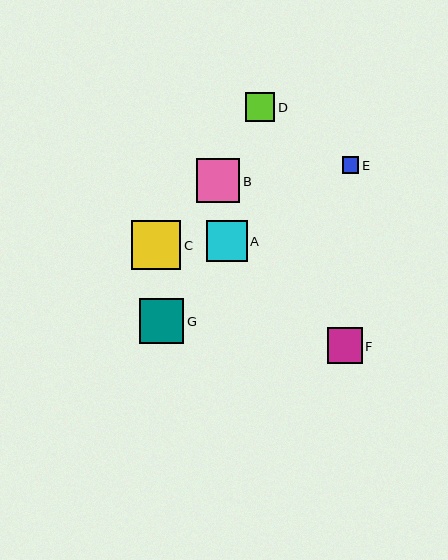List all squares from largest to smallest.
From largest to smallest: C, G, B, A, F, D, E.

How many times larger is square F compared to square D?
Square F is approximately 1.2 times the size of square D.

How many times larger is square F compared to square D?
Square F is approximately 1.2 times the size of square D.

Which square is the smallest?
Square E is the smallest with a size of approximately 16 pixels.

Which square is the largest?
Square C is the largest with a size of approximately 49 pixels.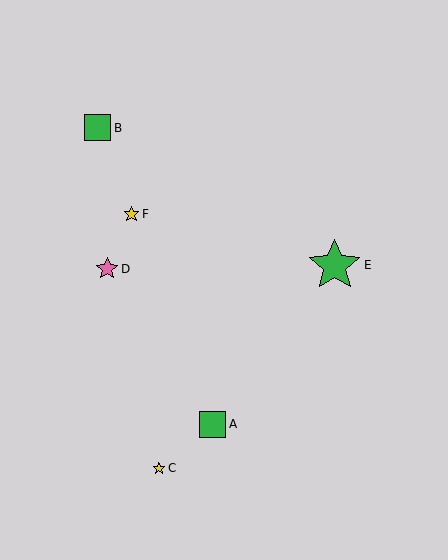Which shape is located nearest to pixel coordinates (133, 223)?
The yellow star (labeled F) at (132, 214) is nearest to that location.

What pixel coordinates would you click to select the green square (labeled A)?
Click at (212, 424) to select the green square A.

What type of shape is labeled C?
Shape C is a yellow star.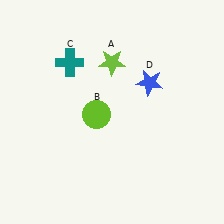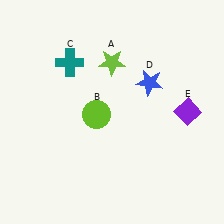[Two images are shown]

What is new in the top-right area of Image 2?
A purple diamond (E) was added in the top-right area of Image 2.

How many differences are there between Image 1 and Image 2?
There is 1 difference between the two images.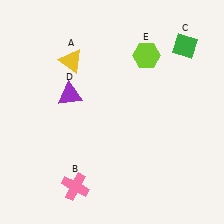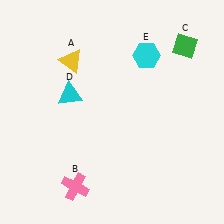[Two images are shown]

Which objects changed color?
D changed from purple to cyan. E changed from lime to cyan.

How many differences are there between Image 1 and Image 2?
There are 2 differences between the two images.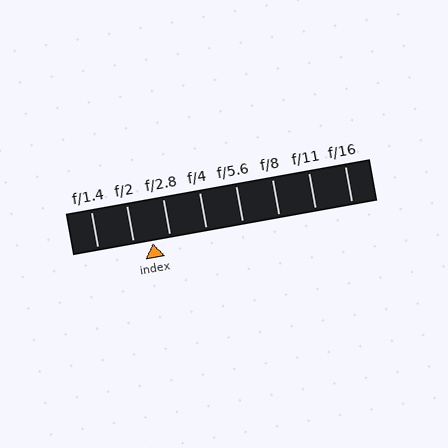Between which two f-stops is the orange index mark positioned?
The index mark is between f/2 and f/2.8.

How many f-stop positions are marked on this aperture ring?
There are 8 f-stop positions marked.